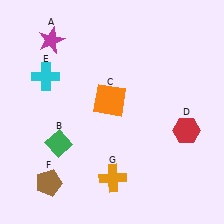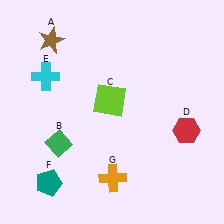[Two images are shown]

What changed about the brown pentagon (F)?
In Image 1, F is brown. In Image 2, it changed to teal.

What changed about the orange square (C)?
In Image 1, C is orange. In Image 2, it changed to lime.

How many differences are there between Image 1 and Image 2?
There are 3 differences between the two images.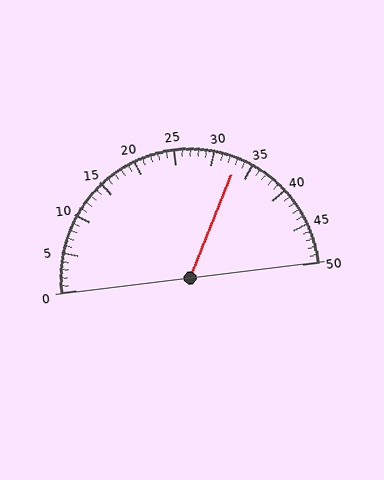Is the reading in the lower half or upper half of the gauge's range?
The reading is in the upper half of the range (0 to 50).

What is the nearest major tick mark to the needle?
The nearest major tick mark is 35.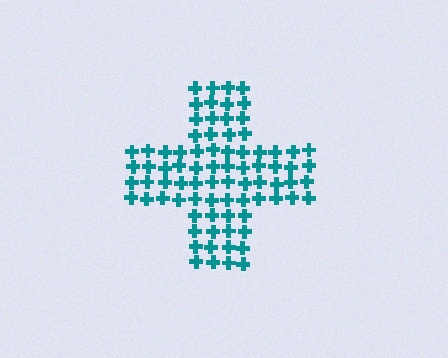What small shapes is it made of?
It is made of small crosses.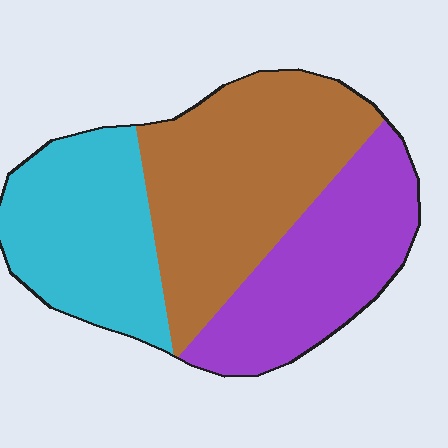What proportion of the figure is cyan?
Cyan covers roughly 30% of the figure.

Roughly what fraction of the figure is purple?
Purple covers about 30% of the figure.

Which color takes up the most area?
Brown, at roughly 40%.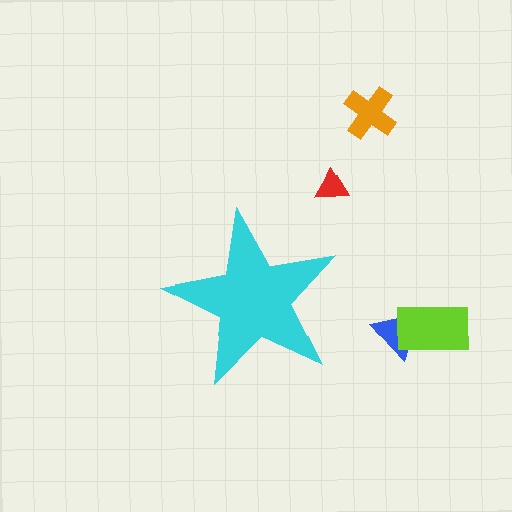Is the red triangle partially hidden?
No, the red triangle is fully visible.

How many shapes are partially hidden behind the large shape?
0 shapes are partially hidden.